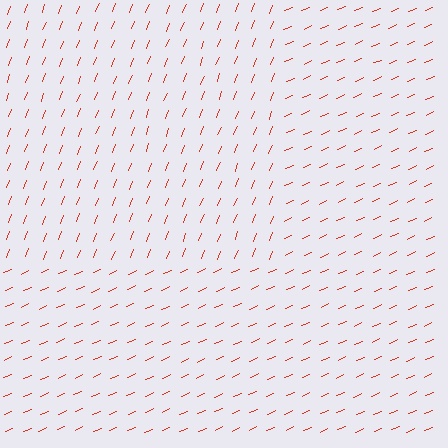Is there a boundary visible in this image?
Yes, there is a texture boundary formed by a change in line orientation.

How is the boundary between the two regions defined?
The boundary is defined purely by a change in line orientation (approximately 45 degrees difference). All lines are the same color and thickness.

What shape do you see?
I see a rectangle.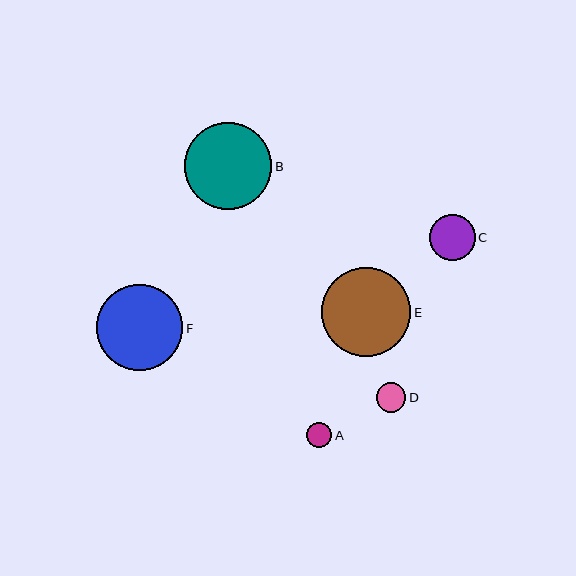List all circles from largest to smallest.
From largest to smallest: E, B, F, C, D, A.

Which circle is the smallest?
Circle A is the smallest with a size of approximately 25 pixels.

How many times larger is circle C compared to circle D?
Circle C is approximately 1.5 times the size of circle D.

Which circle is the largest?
Circle E is the largest with a size of approximately 89 pixels.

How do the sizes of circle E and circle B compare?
Circle E and circle B are approximately the same size.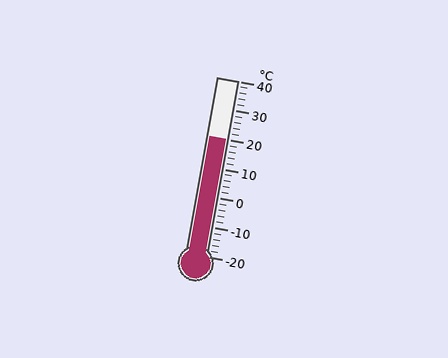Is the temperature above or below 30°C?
The temperature is below 30°C.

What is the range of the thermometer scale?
The thermometer scale ranges from -20°C to 40°C.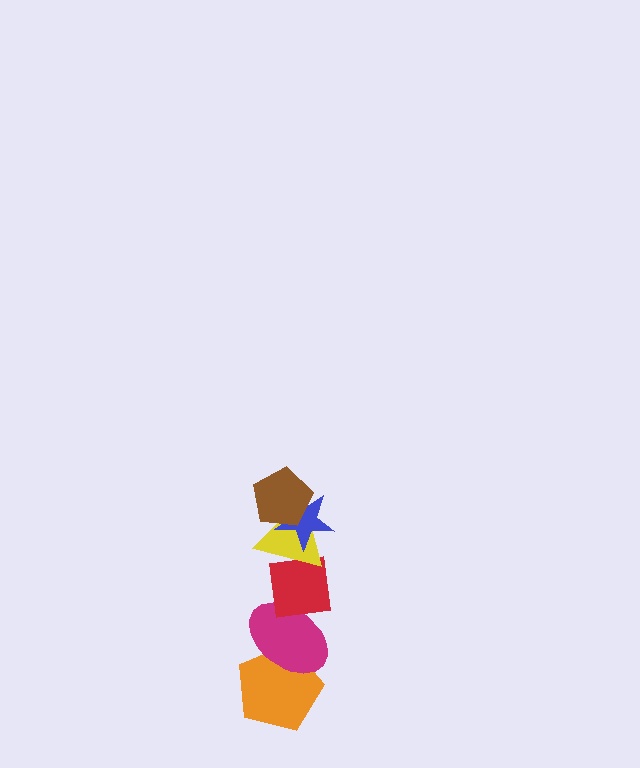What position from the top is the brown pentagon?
The brown pentagon is 1st from the top.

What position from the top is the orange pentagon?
The orange pentagon is 6th from the top.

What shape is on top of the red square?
The yellow triangle is on top of the red square.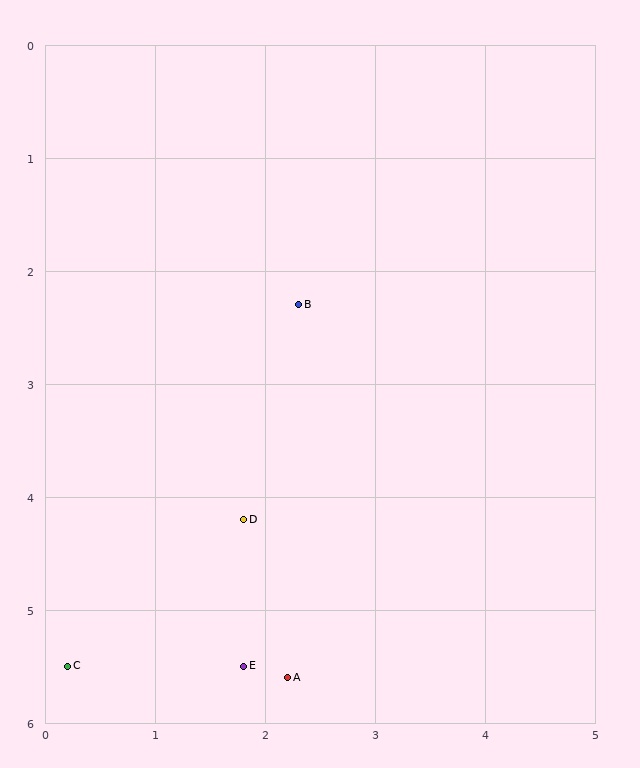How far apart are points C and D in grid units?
Points C and D are about 2.1 grid units apart.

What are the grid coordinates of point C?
Point C is at approximately (0.2, 5.5).